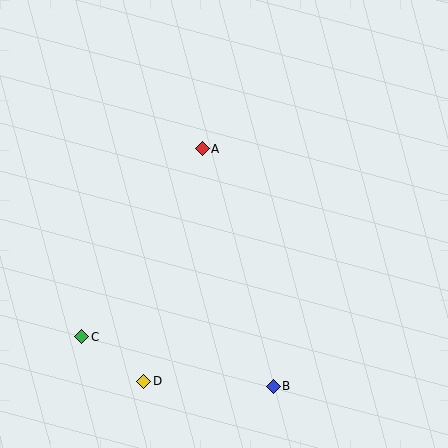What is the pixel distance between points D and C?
The distance between D and C is 76 pixels.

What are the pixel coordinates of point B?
Point B is at (273, 386).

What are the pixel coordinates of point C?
Point C is at (82, 337).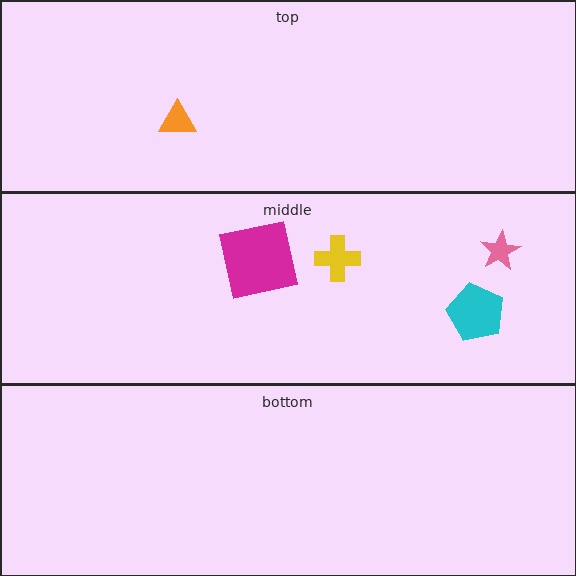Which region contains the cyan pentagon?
The middle region.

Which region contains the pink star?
The middle region.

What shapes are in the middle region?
The pink star, the magenta square, the cyan pentagon, the yellow cross.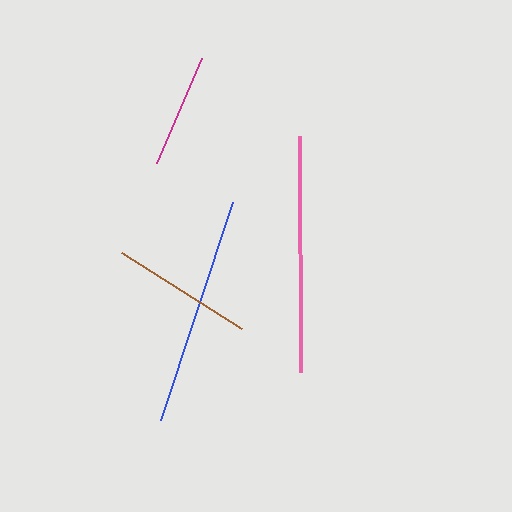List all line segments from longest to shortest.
From longest to shortest: pink, blue, brown, magenta.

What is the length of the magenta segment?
The magenta segment is approximately 115 pixels long.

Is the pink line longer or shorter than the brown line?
The pink line is longer than the brown line.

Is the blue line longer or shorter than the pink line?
The pink line is longer than the blue line.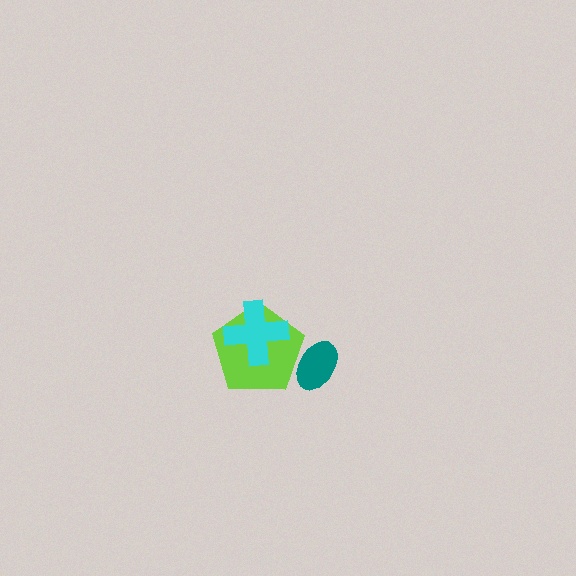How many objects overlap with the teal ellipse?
1 object overlaps with the teal ellipse.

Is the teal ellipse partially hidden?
No, no other shape covers it.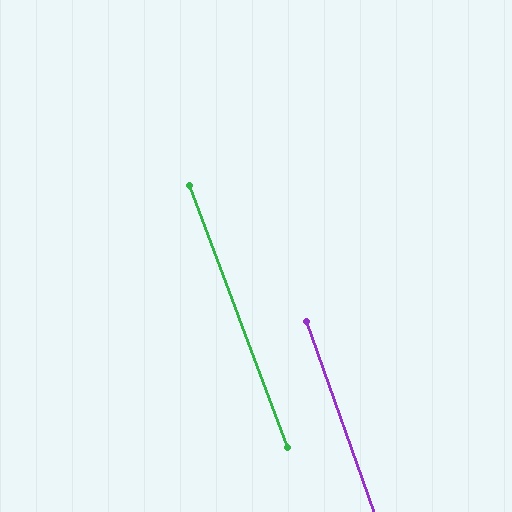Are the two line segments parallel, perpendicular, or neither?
Parallel — their directions differ by only 0.9°.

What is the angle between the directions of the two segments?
Approximately 1 degree.